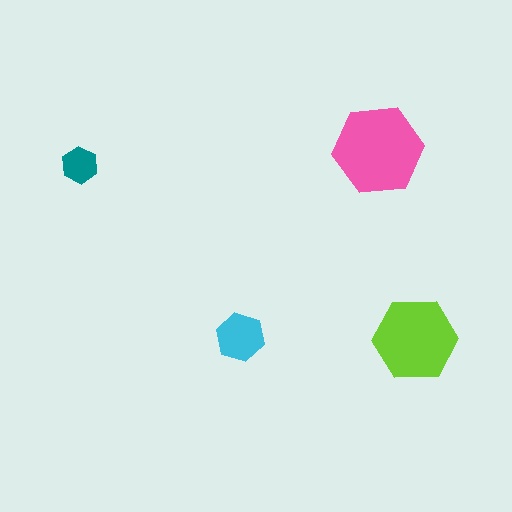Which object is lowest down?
The lime hexagon is bottommost.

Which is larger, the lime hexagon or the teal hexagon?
The lime one.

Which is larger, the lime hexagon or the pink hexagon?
The pink one.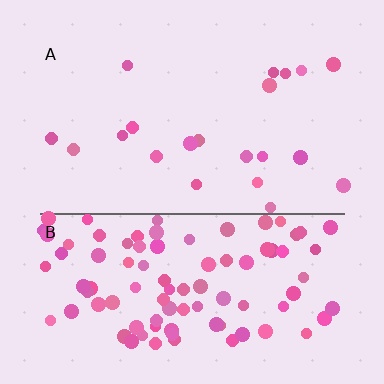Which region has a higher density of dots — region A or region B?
B (the bottom).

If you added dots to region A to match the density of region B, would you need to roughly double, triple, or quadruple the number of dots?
Approximately quadruple.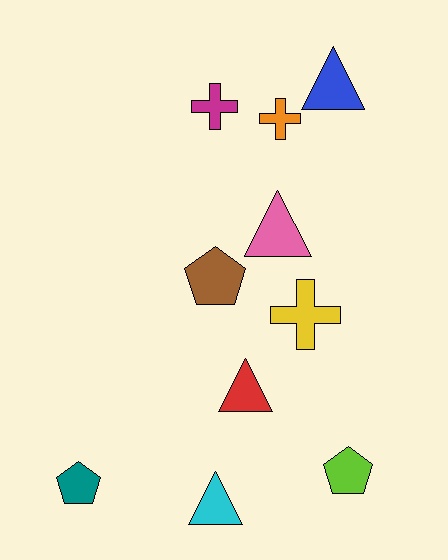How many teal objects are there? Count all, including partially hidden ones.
There is 1 teal object.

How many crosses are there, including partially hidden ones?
There are 3 crosses.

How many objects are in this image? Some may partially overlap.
There are 10 objects.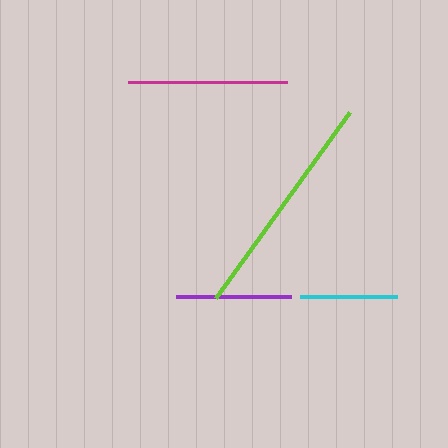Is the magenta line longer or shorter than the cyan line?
The magenta line is longer than the cyan line.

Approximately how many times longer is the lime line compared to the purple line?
The lime line is approximately 2.0 times the length of the purple line.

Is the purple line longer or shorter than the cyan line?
The purple line is longer than the cyan line.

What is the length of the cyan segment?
The cyan segment is approximately 97 pixels long.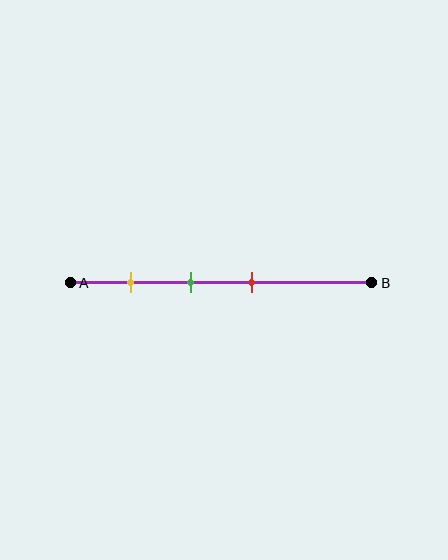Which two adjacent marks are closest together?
The green and red marks are the closest adjacent pair.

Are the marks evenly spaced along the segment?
Yes, the marks are approximately evenly spaced.